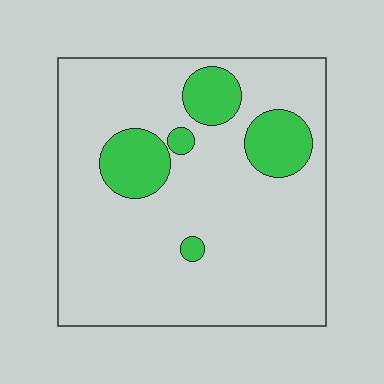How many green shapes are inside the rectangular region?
5.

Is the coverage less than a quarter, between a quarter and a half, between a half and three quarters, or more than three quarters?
Less than a quarter.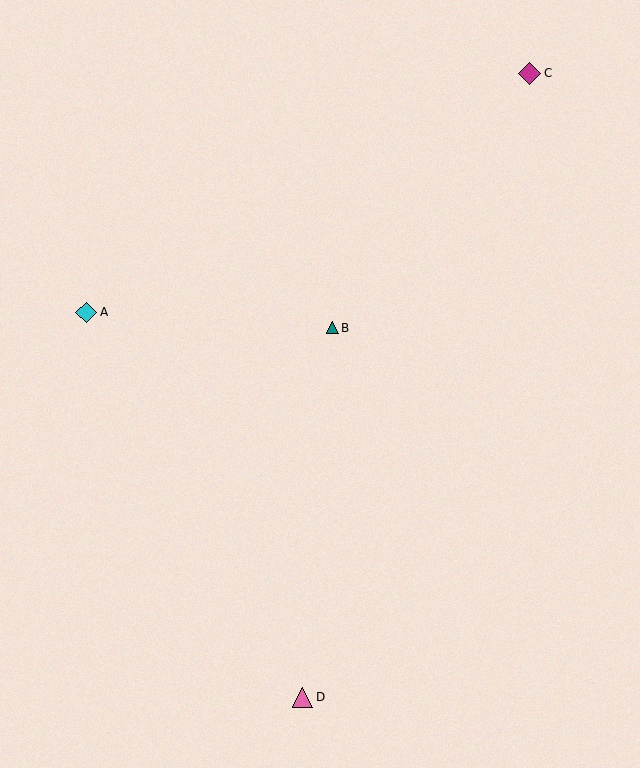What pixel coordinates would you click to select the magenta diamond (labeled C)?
Click at (530, 73) to select the magenta diamond C.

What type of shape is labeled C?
Shape C is a magenta diamond.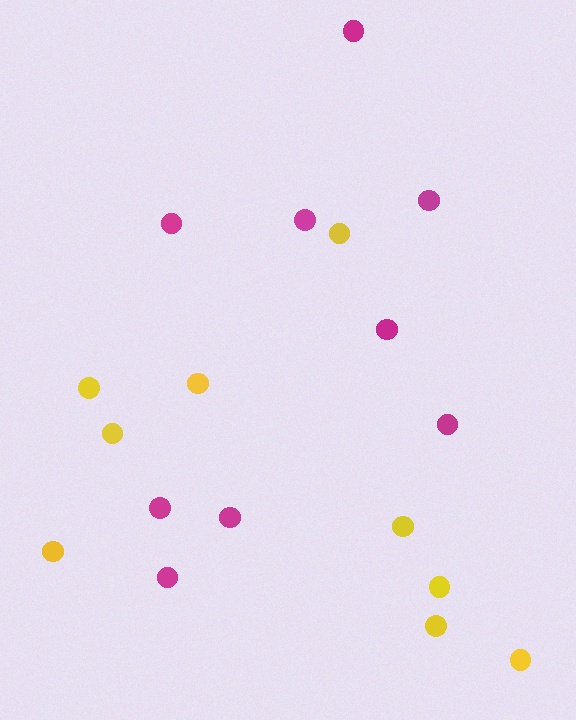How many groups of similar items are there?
There are 2 groups: one group of magenta circles (9) and one group of yellow circles (9).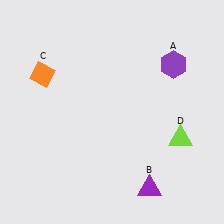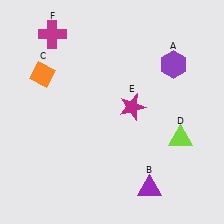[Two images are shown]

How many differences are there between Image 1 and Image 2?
There are 2 differences between the two images.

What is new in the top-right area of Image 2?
A magenta star (E) was added in the top-right area of Image 2.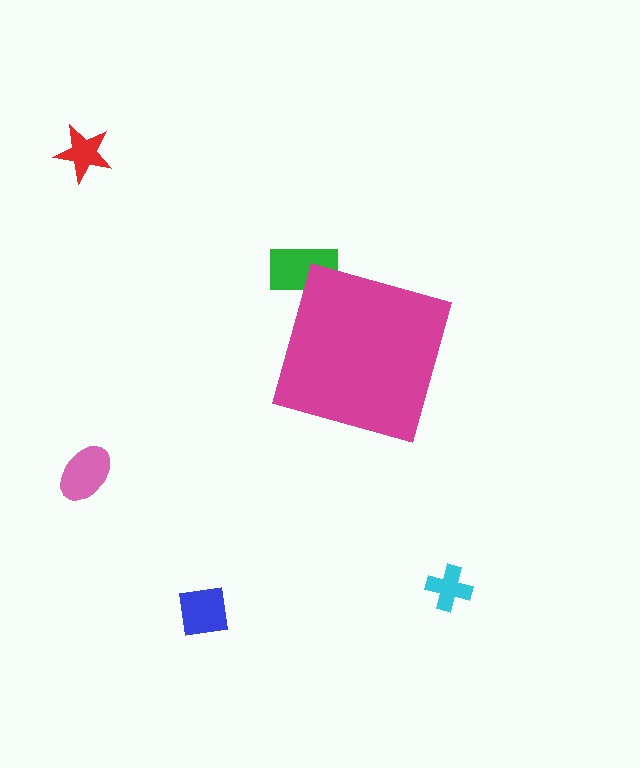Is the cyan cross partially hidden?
No, the cyan cross is fully visible.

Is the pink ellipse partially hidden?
No, the pink ellipse is fully visible.